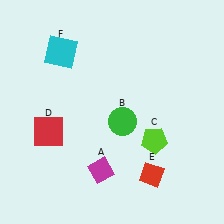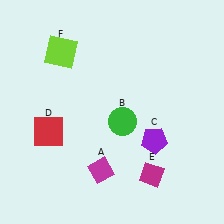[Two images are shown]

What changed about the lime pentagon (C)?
In Image 1, C is lime. In Image 2, it changed to purple.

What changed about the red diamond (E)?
In Image 1, E is red. In Image 2, it changed to magenta.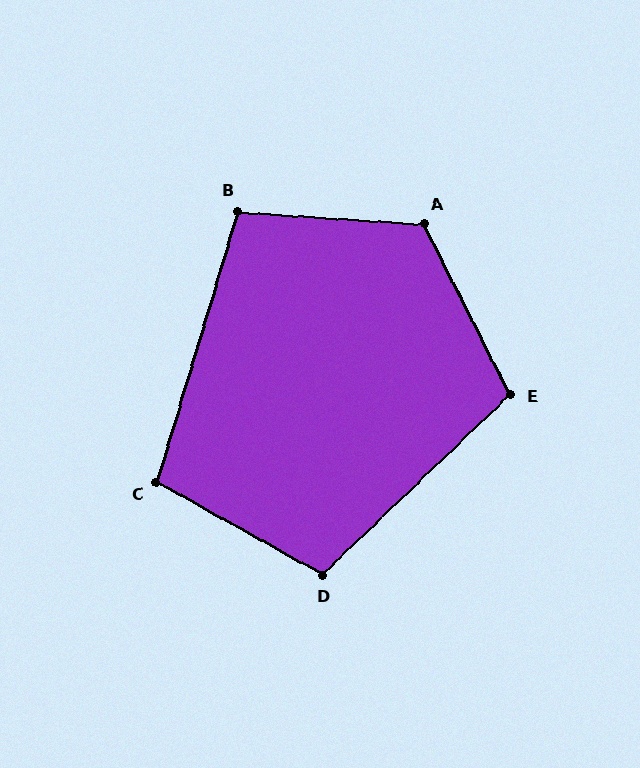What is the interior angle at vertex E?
Approximately 107 degrees (obtuse).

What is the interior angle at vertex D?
Approximately 107 degrees (obtuse).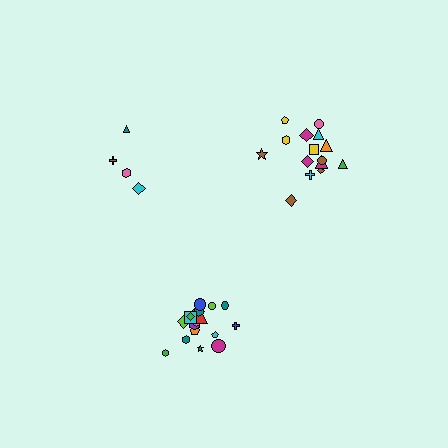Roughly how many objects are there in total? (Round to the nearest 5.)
Roughly 35 objects in total.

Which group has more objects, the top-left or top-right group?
The top-right group.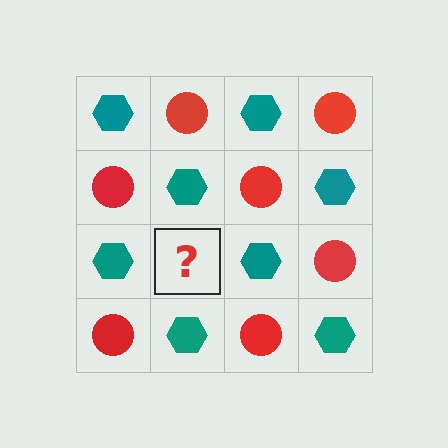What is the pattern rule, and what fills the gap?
The rule is that it alternates teal hexagon and red circle in a checkerboard pattern. The gap should be filled with a red circle.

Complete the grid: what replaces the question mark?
The question mark should be replaced with a red circle.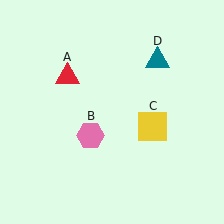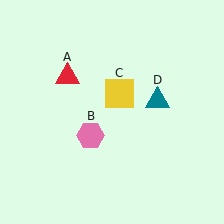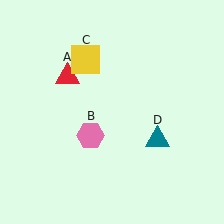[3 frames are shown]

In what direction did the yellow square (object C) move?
The yellow square (object C) moved up and to the left.